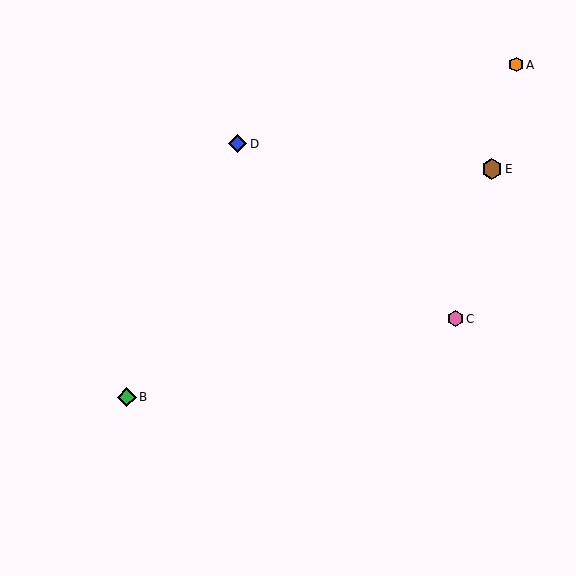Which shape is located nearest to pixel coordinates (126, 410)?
The green diamond (labeled B) at (127, 397) is nearest to that location.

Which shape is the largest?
The brown hexagon (labeled E) is the largest.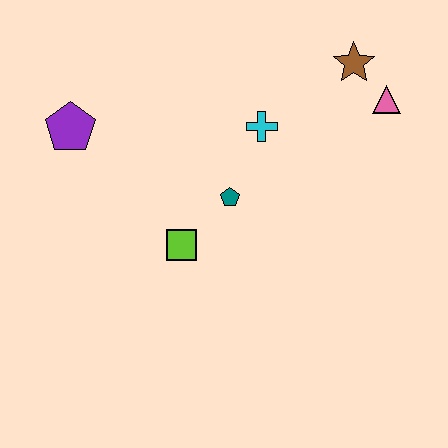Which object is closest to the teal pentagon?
The lime square is closest to the teal pentagon.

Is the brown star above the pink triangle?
Yes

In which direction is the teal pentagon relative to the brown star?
The teal pentagon is below the brown star.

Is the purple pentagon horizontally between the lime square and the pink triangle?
No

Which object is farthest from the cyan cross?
The purple pentagon is farthest from the cyan cross.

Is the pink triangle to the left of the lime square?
No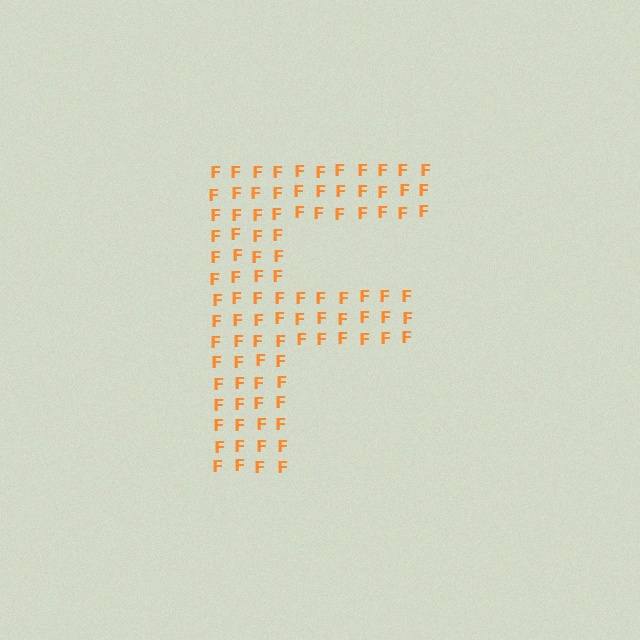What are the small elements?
The small elements are letter F's.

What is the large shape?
The large shape is the letter F.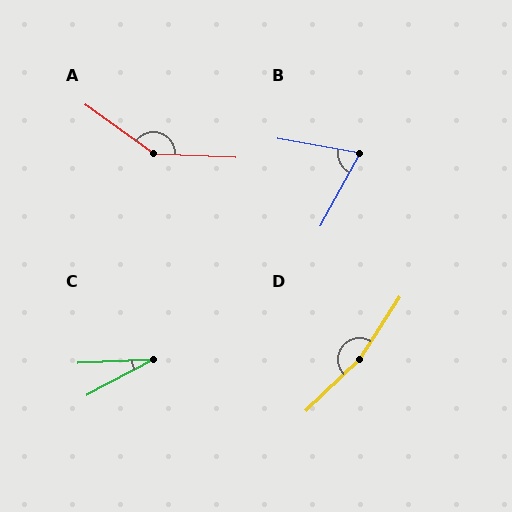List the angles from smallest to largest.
C (25°), B (71°), A (147°), D (167°).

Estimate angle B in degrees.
Approximately 71 degrees.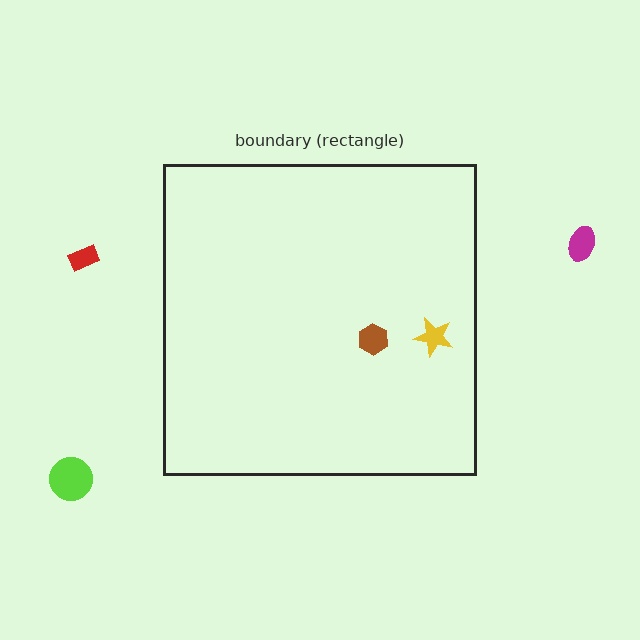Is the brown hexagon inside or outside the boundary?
Inside.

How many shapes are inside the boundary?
2 inside, 3 outside.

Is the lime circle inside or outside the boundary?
Outside.